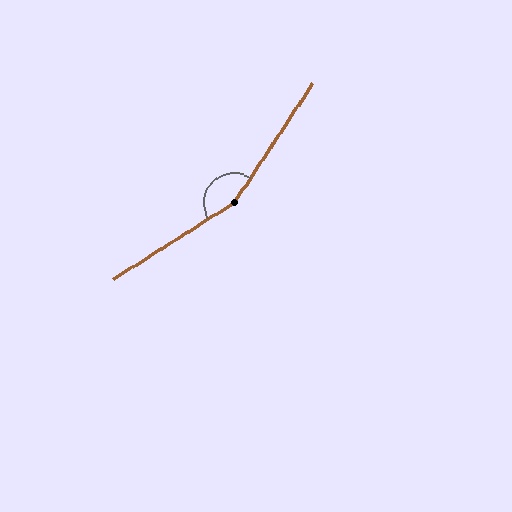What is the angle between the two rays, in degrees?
Approximately 156 degrees.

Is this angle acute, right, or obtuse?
It is obtuse.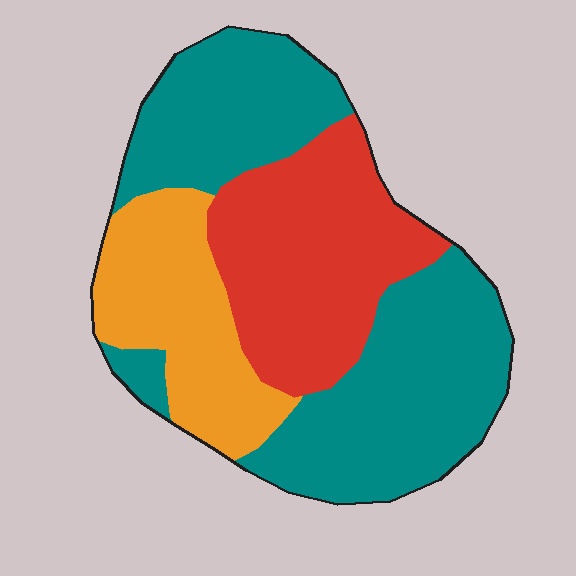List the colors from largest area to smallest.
From largest to smallest: teal, red, orange.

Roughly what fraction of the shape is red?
Red covers 29% of the shape.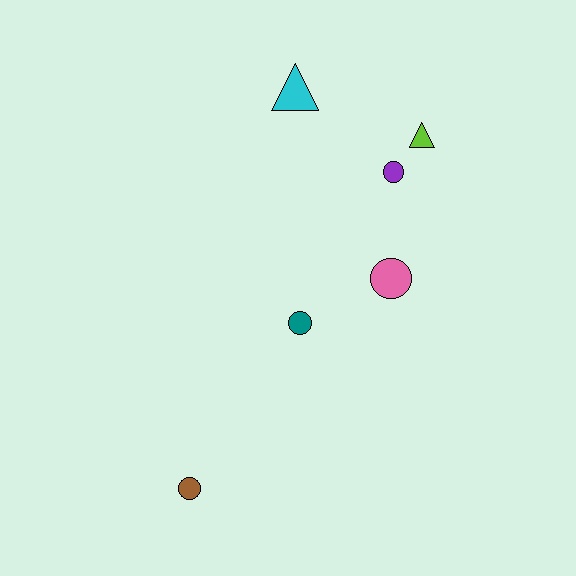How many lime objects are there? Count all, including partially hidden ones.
There is 1 lime object.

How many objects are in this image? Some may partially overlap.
There are 6 objects.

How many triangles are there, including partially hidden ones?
There are 2 triangles.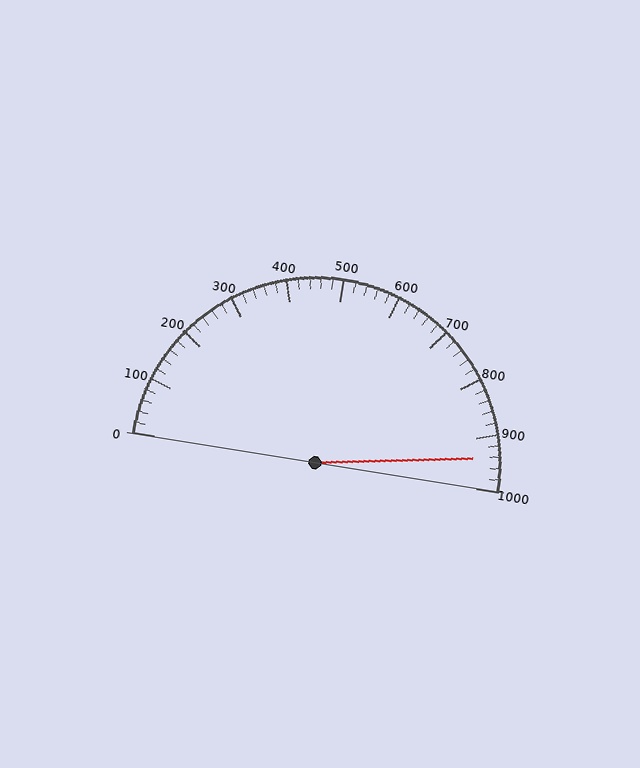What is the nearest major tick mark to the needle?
The nearest major tick mark is 900.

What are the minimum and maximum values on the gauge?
The gauge ranges from 0 to 1000.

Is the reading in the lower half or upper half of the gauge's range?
The reading is in the upper half of the range (0 to 1000).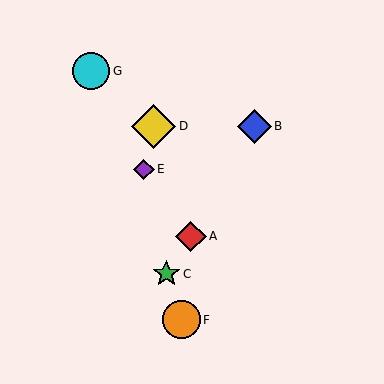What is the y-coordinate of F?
Object F is at y≈320.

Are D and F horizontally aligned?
No, D is at y≈126 and F is at y≈320.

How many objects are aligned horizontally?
2 objects (B, D) are aligned horizontally.